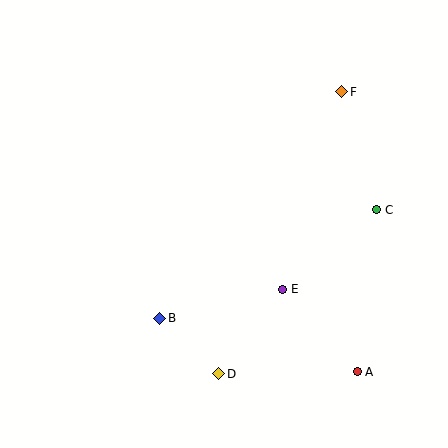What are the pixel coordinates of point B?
Point B is at (160, 318).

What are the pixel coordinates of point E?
Point E is at (283, 289).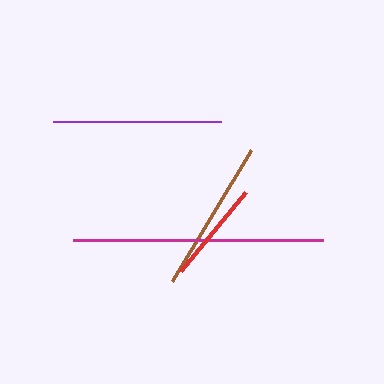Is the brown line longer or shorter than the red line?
The brown line is longer than the red line.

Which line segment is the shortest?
The red line is the shortest at approximately 102 pixels.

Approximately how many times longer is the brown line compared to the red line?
The brown line is approximately 1.5 times the length of the red line.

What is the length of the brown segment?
The brown segment is approximately 153 pixels long.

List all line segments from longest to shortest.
From longest to shortest: magenta, purple, brown, red.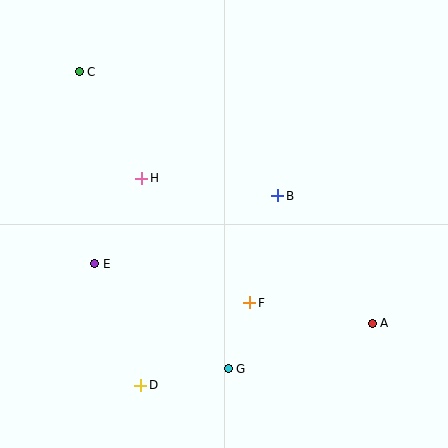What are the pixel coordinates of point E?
Point E is at (95, 264).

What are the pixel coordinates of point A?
Point A is at (372, 323).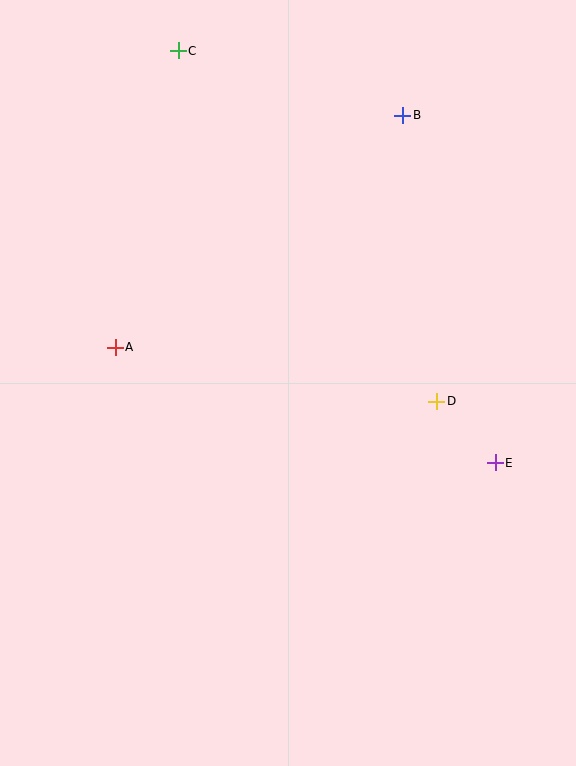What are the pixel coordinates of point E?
Point E is at (495, 463).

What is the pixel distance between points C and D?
The distance between C and D is 436 pixels.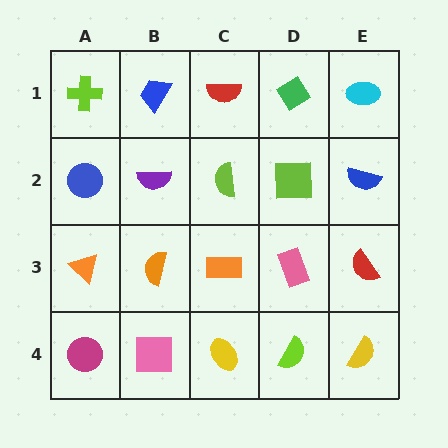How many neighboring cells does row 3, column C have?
4.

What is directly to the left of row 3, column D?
An orange rectangle.